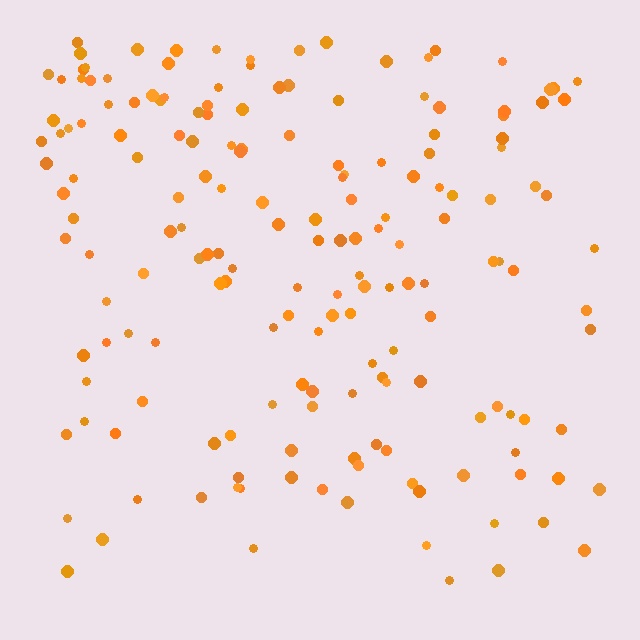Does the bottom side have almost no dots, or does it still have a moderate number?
Still a moderate number, just noticeably fewer than the top.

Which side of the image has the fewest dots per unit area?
The bottom.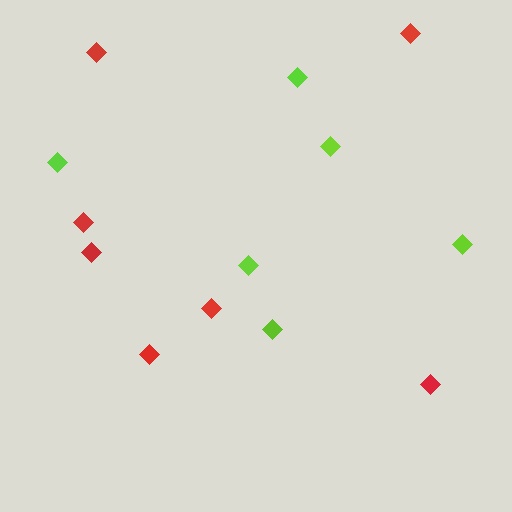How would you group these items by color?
There are 2 groups: one group of lime diamonds (6) and one group of red diamonds (7).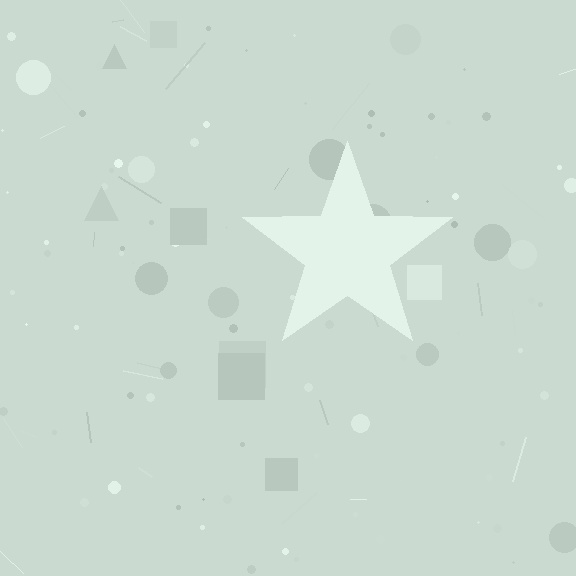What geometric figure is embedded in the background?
A star is embedded in the background.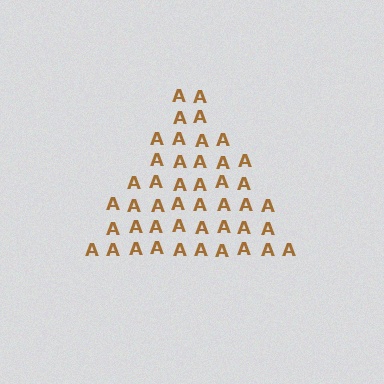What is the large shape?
The large shape is a triangle.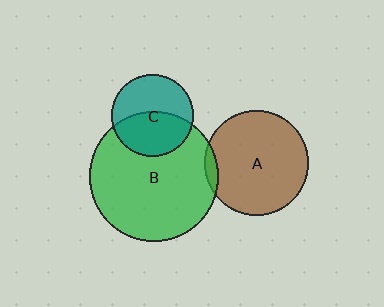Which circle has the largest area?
Circle B (green).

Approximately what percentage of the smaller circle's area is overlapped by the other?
Approximately 5%.